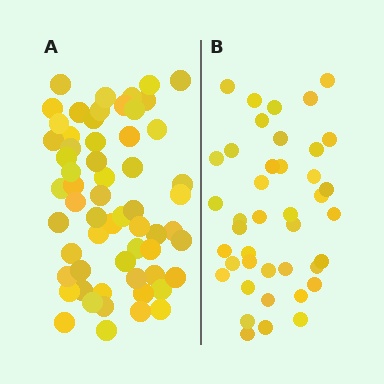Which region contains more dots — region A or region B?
Region A (the left region) has more dots.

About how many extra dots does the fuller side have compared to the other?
Region A has approximately 20 more dots than region B.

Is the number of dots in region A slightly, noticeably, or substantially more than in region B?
Region A has substantially more. The ratio is roughly 1.5 to 1.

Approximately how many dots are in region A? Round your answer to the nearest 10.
About 60 dots.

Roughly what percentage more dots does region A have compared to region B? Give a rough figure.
About 45% more.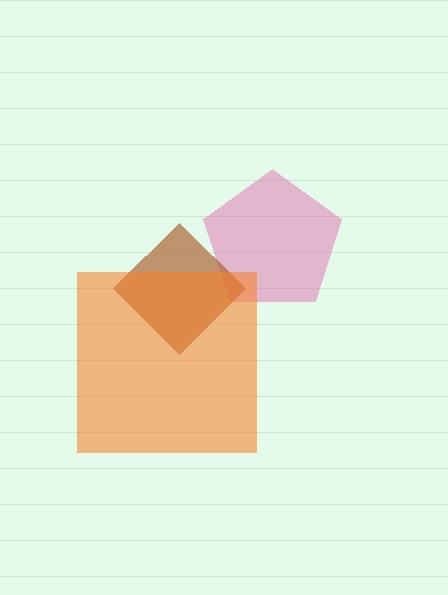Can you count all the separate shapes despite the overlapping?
Yes, there are 3 separate shapes.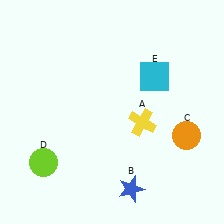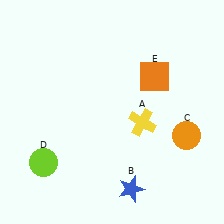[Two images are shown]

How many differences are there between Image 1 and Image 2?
There is 1 difference between the two images.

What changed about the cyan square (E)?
In Image 1, E is cyan. In Image 2, it changed to orange.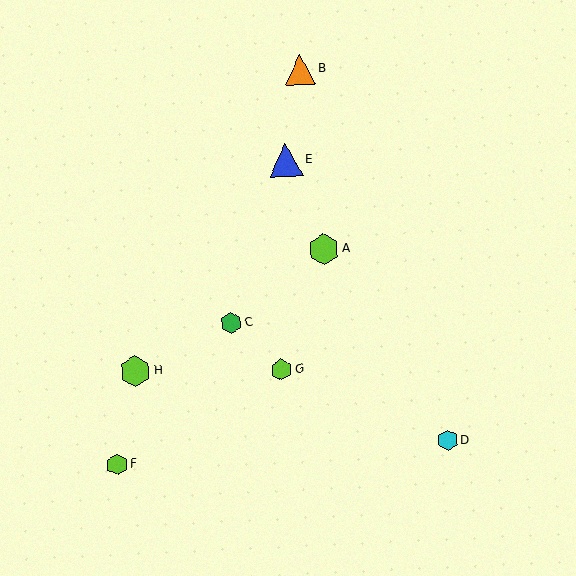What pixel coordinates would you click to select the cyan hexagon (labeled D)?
Click at (448, 440) to select the cyan hexagon D.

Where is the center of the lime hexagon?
The center of the lime hexagon is at (281, 370).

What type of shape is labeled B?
Shape B is an orange triangle.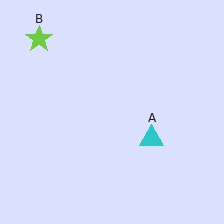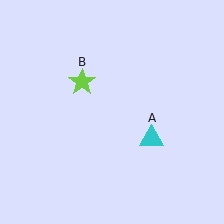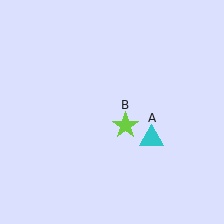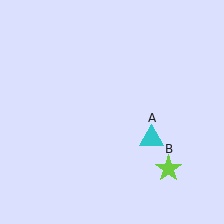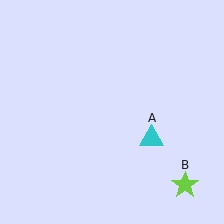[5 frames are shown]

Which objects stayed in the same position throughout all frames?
Cyan triangle (object A) remained stationary.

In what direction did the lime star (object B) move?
The lime star (object B) moved down and to the right.